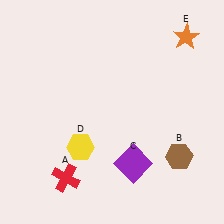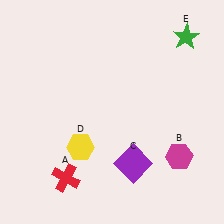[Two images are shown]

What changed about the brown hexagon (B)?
In Image 1, B is brown. In Image 2, it changed to magenta.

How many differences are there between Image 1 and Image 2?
There are 2 differences between the two images.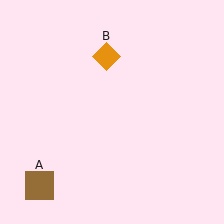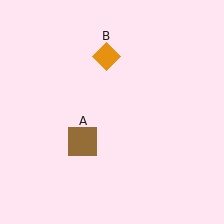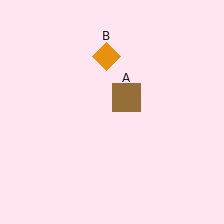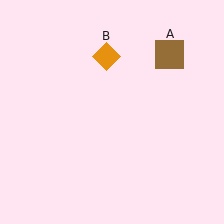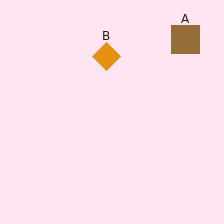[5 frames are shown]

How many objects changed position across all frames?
1 object changed position: brown square (object A).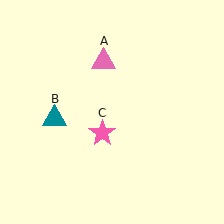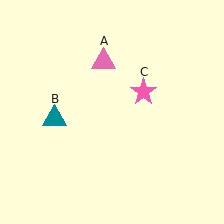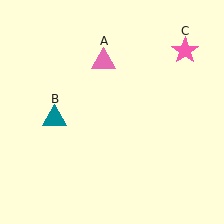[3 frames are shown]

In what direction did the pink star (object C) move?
The pink star (object C) moved up and to the right.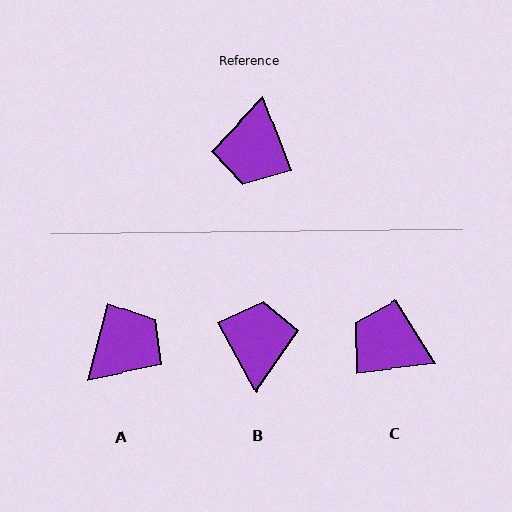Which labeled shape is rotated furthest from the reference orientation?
B, about 172 degrees away.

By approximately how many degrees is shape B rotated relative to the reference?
Approximately 172 degrees clockwise.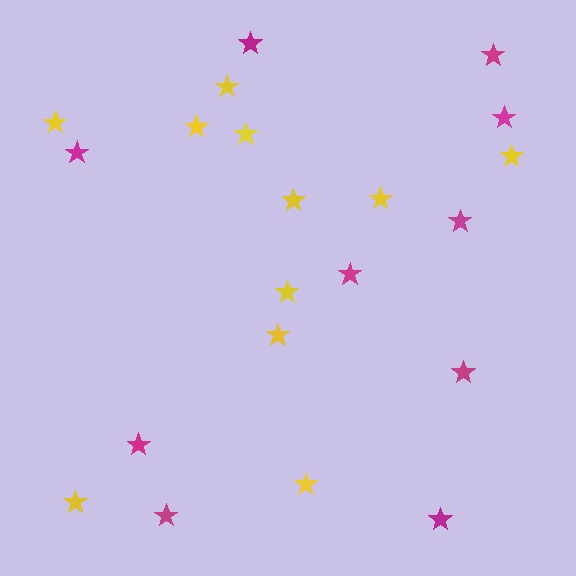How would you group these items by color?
There are 2 groups: one group of magenta stars (10) and one group of yellow stars (11).